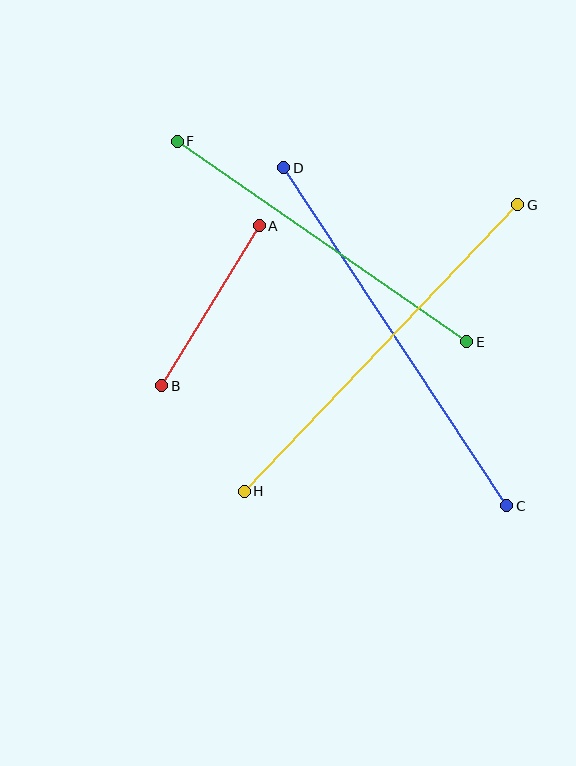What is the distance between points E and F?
The distance is approximately 352 pixels.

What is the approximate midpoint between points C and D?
The midpoint is at approximately (395, 337) pixels.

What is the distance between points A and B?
The distance is approximately 187 pixels.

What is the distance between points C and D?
The distance is approximately 405 pixels.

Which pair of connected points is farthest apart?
Points C and D are farthest apart.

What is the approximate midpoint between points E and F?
The midpoint is at approximately (322, 241) pixels.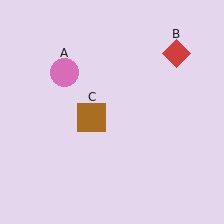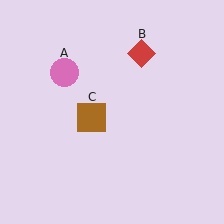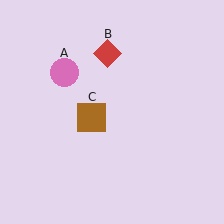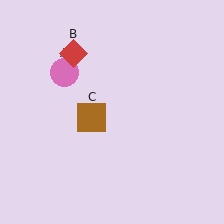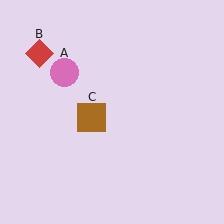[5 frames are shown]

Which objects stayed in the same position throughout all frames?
Pink circle (object A) and brown square (object C) remained stationary.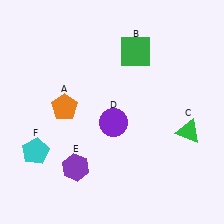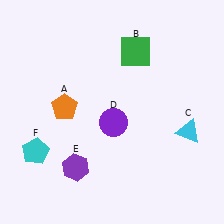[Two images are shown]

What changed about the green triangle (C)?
In Image 1, C is green. In Image 2, it changed to cyan.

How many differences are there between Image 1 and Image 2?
There is 1 difference between the two images.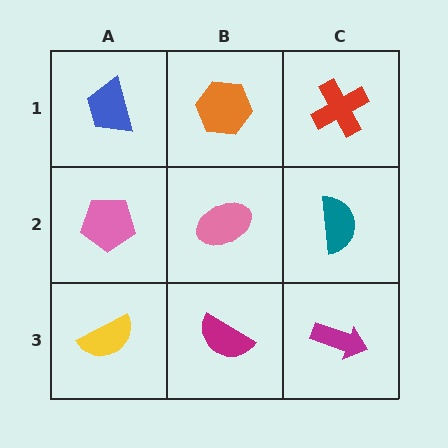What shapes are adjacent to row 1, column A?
A pink pentagon (row 2, column A), an orange hexagon (row 1, column B).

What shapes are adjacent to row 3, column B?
A pink ellipse (row 2, column B), a yellow semicircle (row 3, column A), a magenta arrow (row 3, column C).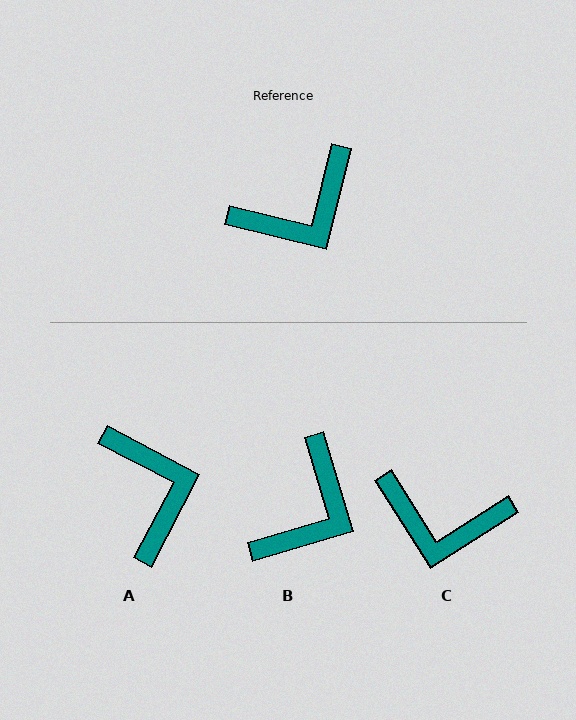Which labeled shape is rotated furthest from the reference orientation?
A, about 76 degrees away.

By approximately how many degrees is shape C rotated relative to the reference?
Approximately 44 degrees clockwise.